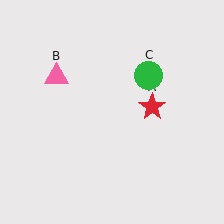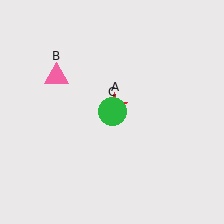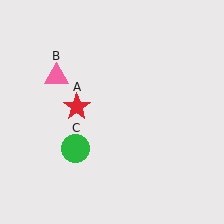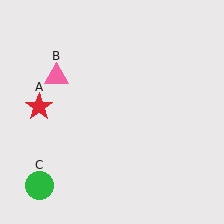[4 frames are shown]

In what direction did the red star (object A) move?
The red star (object A) moved left.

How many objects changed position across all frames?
2 objects changed position: red star (object A), green circle (object C).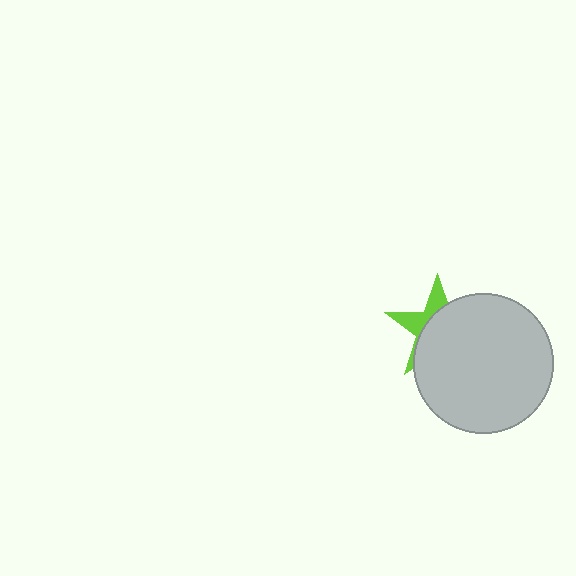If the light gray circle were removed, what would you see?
You would see the complete lime star.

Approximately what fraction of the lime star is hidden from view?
Roughly 67% of the lime star is hidden behind the light gray circle.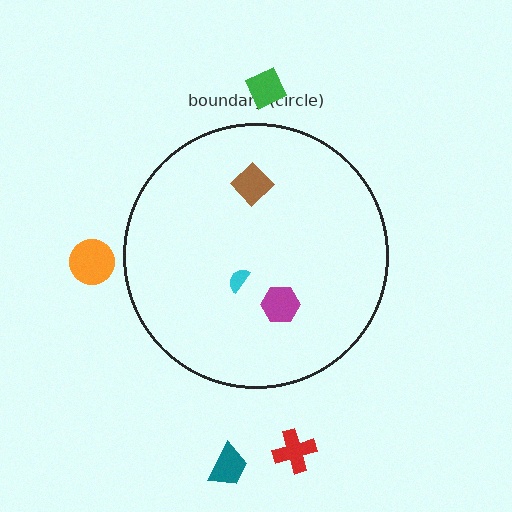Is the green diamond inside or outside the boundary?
Outside.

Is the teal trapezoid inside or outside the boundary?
Outside.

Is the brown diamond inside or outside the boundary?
Inside.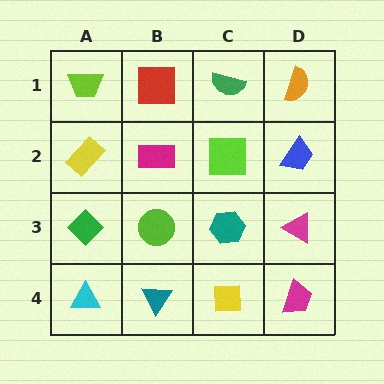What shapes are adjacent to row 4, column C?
A teal hexagon (row 3, column C), a teal triangle (row 4, column B), a magenta trapezoid (row 4, column D).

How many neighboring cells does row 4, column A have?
2.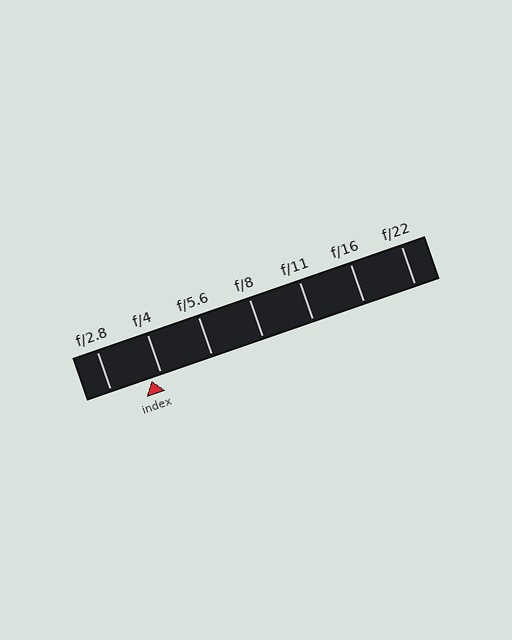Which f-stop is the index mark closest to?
The index mark is closest to f/4.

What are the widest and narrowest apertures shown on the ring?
The widest aperture shown is f/2.8 and the narrowest is f/22.